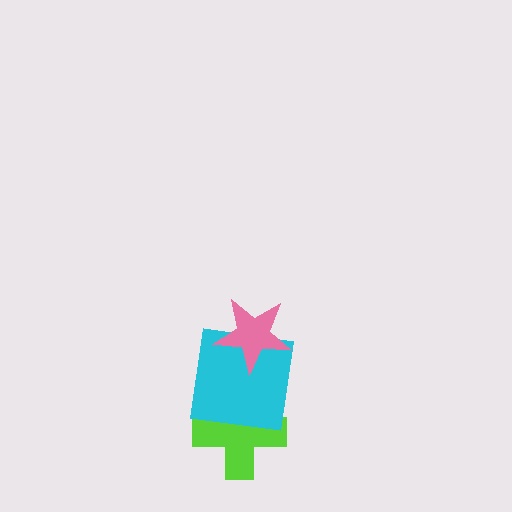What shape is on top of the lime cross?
The cyan square is on top of the lime cross.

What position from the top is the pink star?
The pink star is 1st from the top.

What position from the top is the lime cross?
The lime cross is 3rd from the top.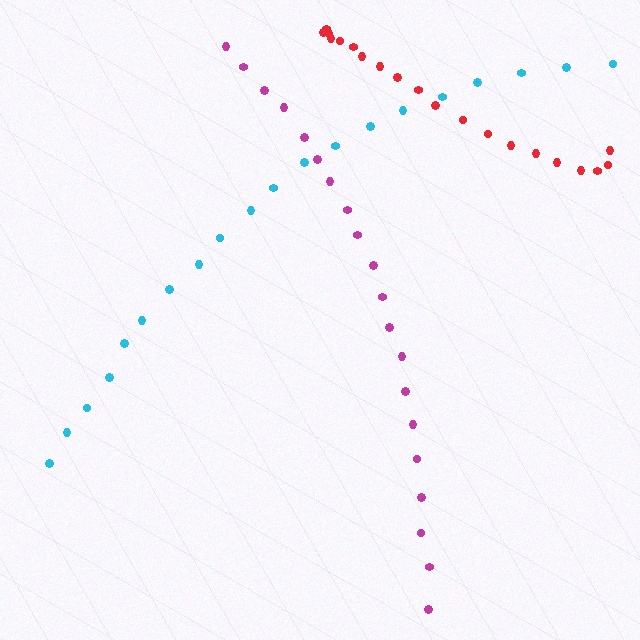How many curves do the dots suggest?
There are 3 distinct paths.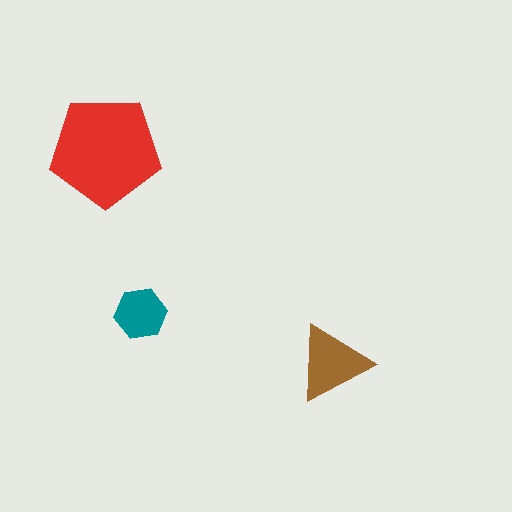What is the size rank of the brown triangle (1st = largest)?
2nd.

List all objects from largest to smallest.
The red pentagon, the brown triangle, the teal hexagon.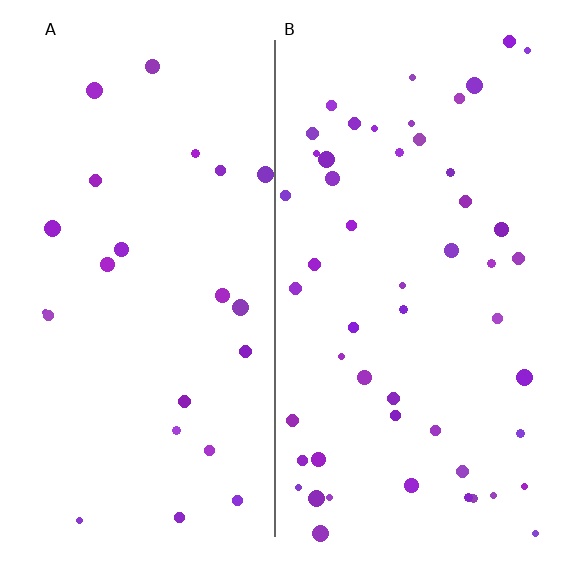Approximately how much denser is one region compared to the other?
Approximately 2.2× — region B over region A.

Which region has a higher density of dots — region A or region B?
B (the right).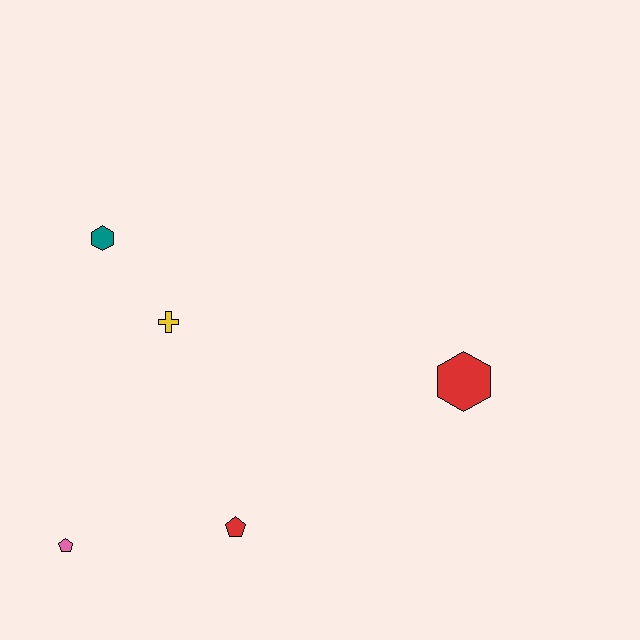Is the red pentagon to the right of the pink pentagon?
Yes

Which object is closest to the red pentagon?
The pink pentagon is closest to the red pentagon.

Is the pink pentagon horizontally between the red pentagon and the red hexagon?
No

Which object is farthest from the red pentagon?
The teal hexagon is farthest from the red pentagon.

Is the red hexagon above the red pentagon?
Yes